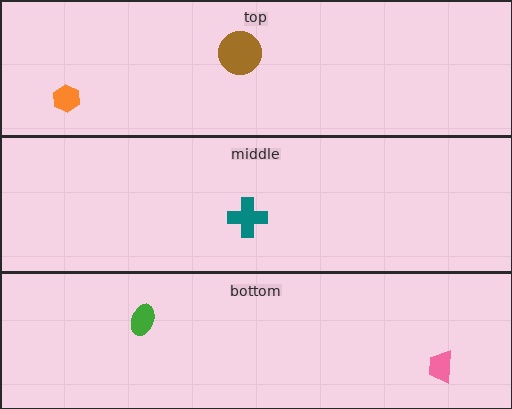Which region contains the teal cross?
The middle region.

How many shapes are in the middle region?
1.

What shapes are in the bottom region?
The green ellipse, the pink trapezoid.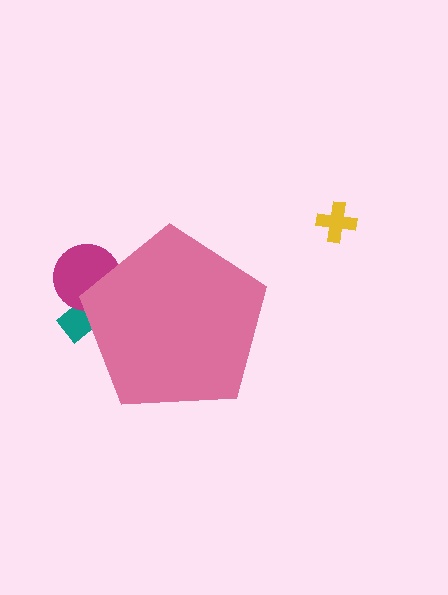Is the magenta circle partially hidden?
Yes, the magenta circle is partially hidden behind the pink pentagon.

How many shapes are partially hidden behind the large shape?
2 shapes are partially hidden.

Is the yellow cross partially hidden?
No, the yellow cross is fully visible.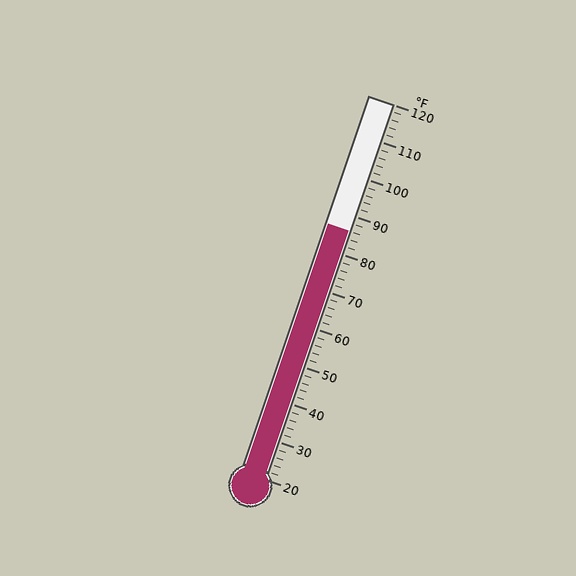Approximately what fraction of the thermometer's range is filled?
The thermometer is filled to approximately 65% of its range.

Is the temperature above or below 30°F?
The temperature is above 30°F.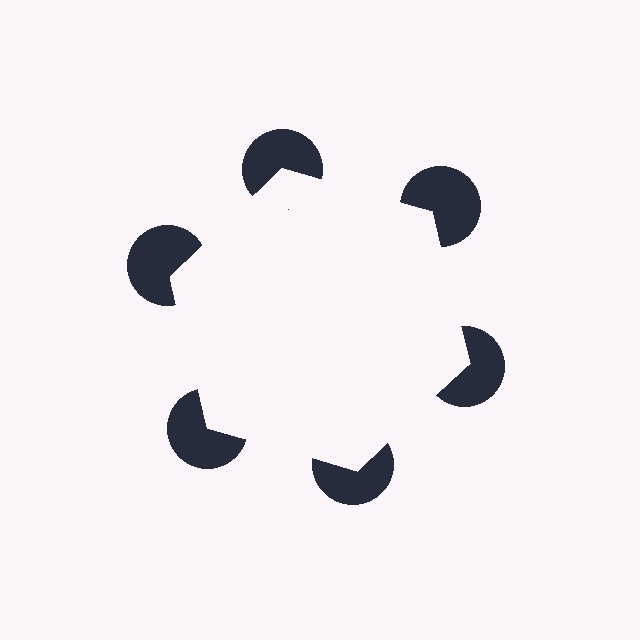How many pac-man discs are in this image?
There are 6 — one at each vertex of the illusory hexagon.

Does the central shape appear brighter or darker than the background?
It typically appears slightly brighter than the background, even though no actual brightness change is drawn.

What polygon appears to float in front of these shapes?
An illusory hexagon — its edges are inferred from the aligned wedge cuts in the pac-man discs, not physically drawn.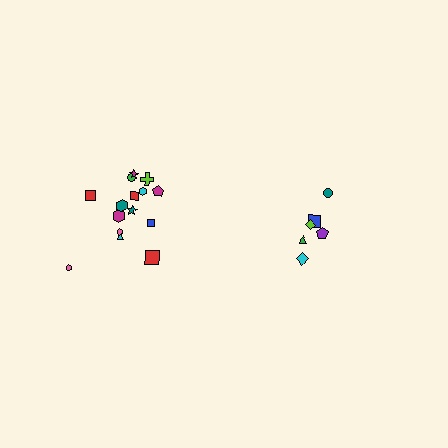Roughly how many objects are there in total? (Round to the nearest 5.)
Roughly 20 objects in total.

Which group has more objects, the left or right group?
The left group.